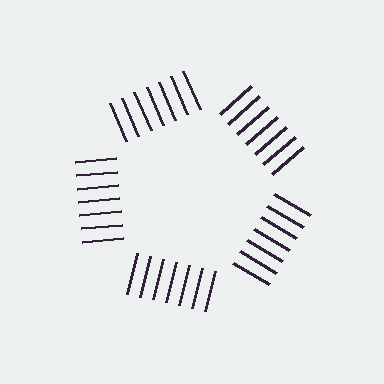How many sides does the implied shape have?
5 sides — the line-ends trace a pentagon.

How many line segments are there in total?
35 — 7 along each of the 5 edges.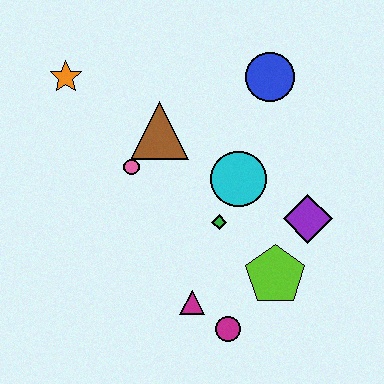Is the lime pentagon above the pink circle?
No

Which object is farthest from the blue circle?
The magenta circle is farthest from the blue circle.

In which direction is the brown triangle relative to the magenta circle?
The brown triangle is above the magenta circle.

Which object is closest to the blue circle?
The cyan circle is closest to the blue circle.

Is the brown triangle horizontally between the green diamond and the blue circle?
No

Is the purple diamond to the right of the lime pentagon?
Yes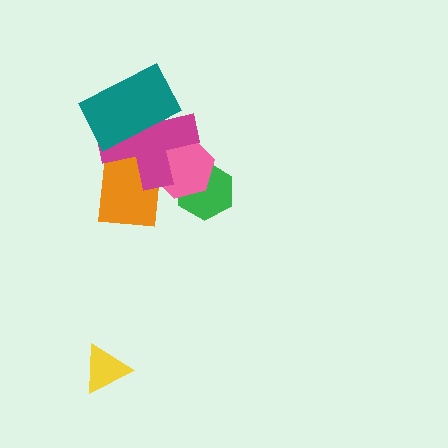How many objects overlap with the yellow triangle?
0 objects overlap with the yellow triangle.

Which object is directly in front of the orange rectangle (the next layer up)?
The magenta cross is directly in front of the orange rectangle.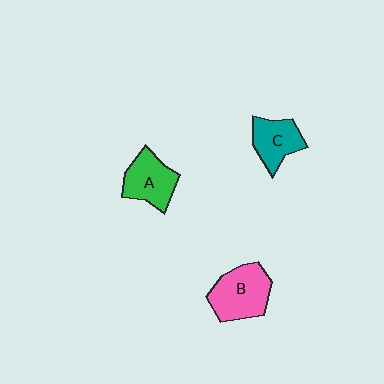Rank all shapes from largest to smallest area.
From largest to smallest: B (pink), A (green), C (teal).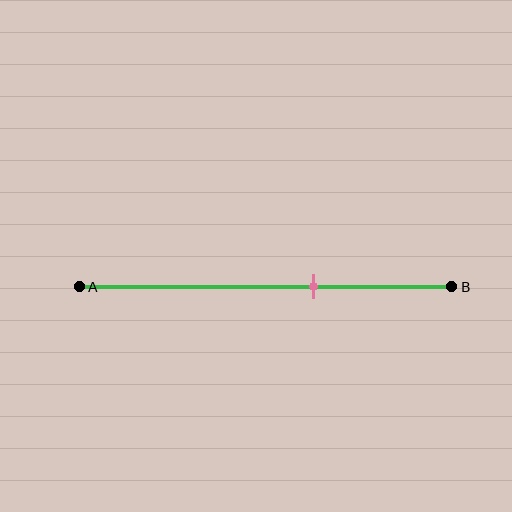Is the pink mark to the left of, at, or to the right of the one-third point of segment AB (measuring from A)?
The pink mark is to the right of the one-third point of segment AB.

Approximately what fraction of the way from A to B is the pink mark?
The pink mark is approximately 65% of the way from A to B.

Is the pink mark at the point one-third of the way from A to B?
No, the mark is at about 65% from A, not at the 33% one-third point.